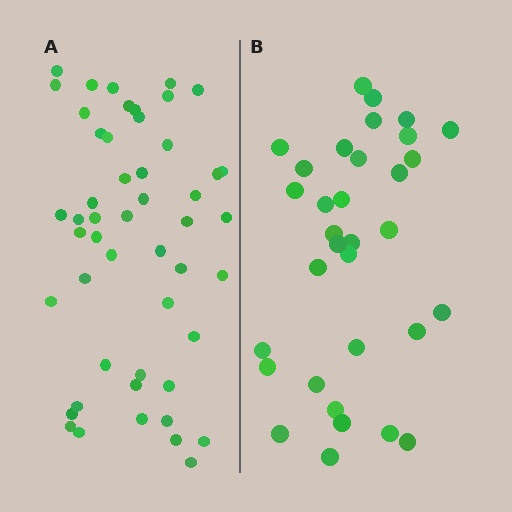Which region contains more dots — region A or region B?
Region A (the left region) has more dots.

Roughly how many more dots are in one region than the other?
Region A has approximately 15 more dots than region B.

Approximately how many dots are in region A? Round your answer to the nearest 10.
About 50 dots.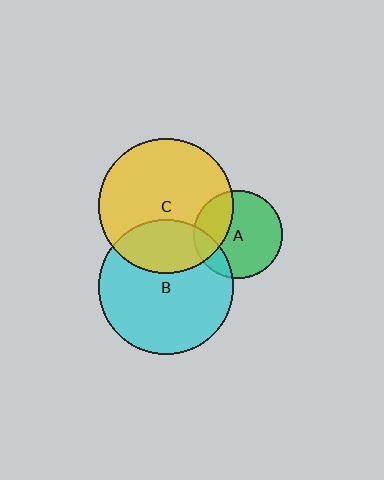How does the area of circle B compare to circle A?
Approximately 2.3 times.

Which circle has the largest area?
Circle C (yellow).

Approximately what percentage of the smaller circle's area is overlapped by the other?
Approximately 30%.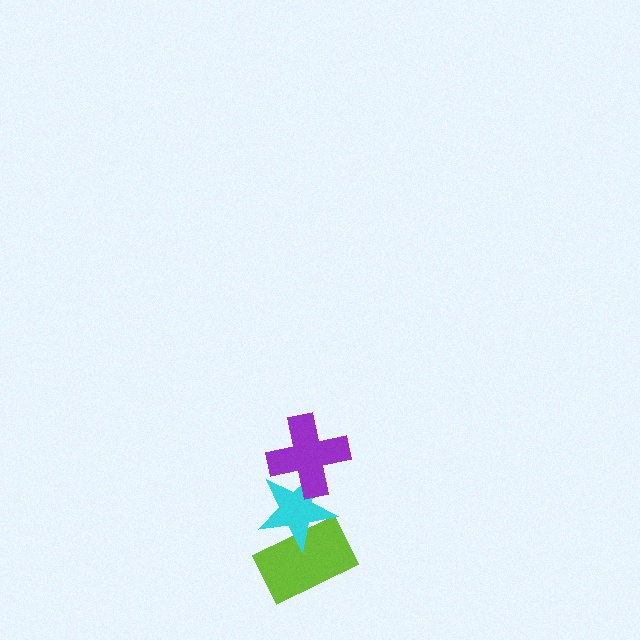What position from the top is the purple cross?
The purple cross is 1st from the top.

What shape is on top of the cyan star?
The purple cross is on top of the cyan star.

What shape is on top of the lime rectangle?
The cyan star is on top of the lime rectangle.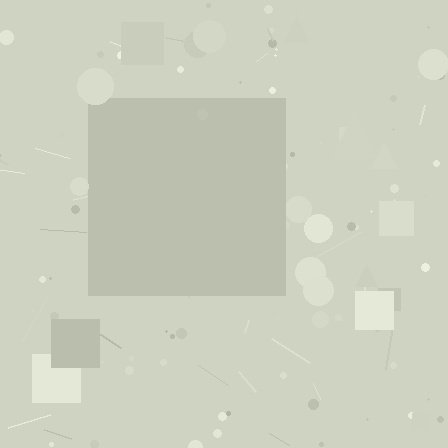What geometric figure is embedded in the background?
A square is embedded in the background.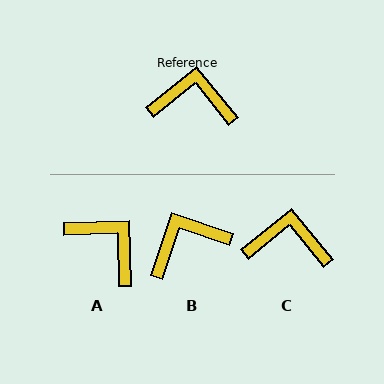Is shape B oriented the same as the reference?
No, it is off by about 32 degrees.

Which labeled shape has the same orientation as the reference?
C.